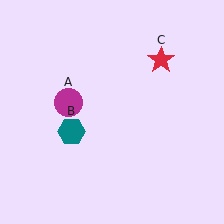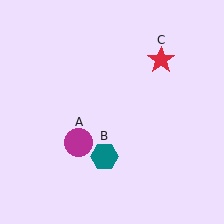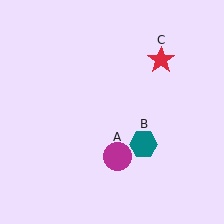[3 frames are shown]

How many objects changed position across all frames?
2 objects changed position: magenta circle (object A), teal hexagon (object B).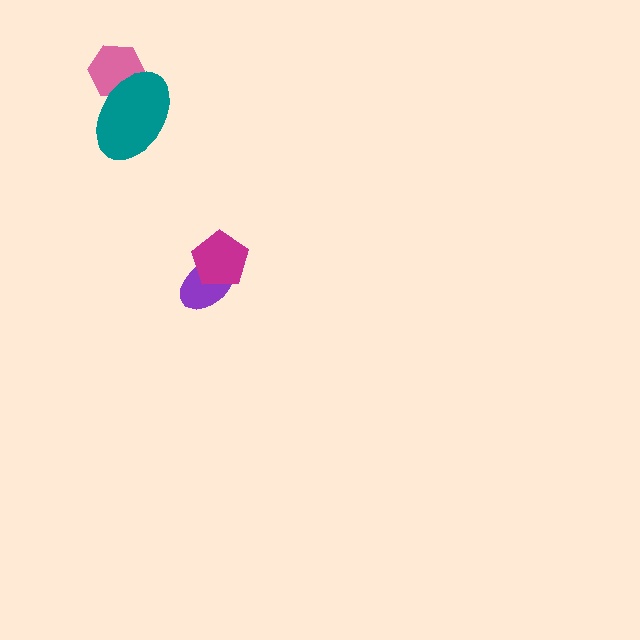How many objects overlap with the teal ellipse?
1 object overlaps with the teal ellipse.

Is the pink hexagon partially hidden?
Yes, it is partially covered by another shape.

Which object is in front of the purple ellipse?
The magenta pentagon is in front of the purple ellipse.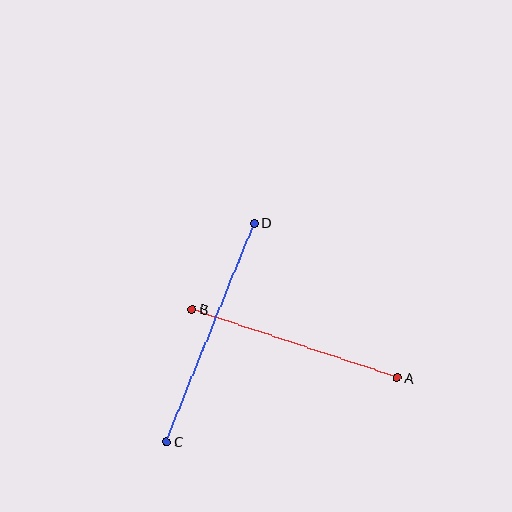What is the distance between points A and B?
The distance is approximately 216 pixels.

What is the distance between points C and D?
The distance is approximately 236 pixels.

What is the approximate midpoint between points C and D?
The midpoint is at approximately (210, 332) pixels.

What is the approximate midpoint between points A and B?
The midpoint is at approximately (295, 344) pixels.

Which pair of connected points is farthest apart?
Points C and D are farthest apart.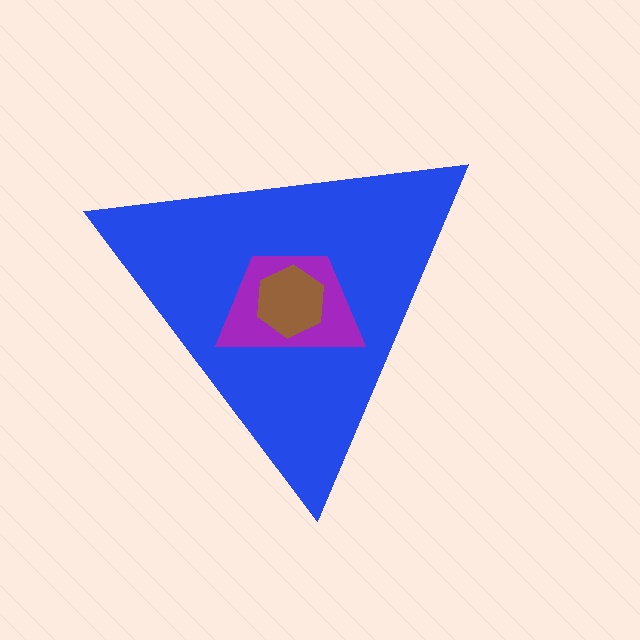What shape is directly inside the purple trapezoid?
The brown hexagon.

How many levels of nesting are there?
3.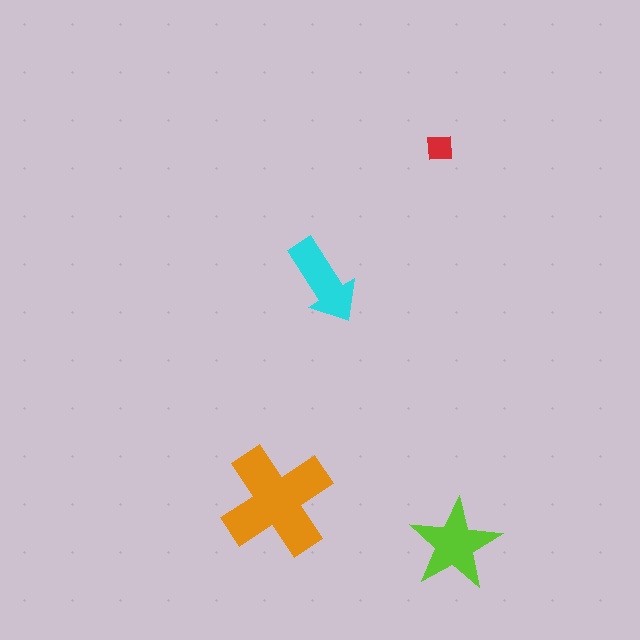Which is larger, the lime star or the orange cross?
The orange cross.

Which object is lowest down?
The lime star is bottommost.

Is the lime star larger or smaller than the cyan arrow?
Larger.